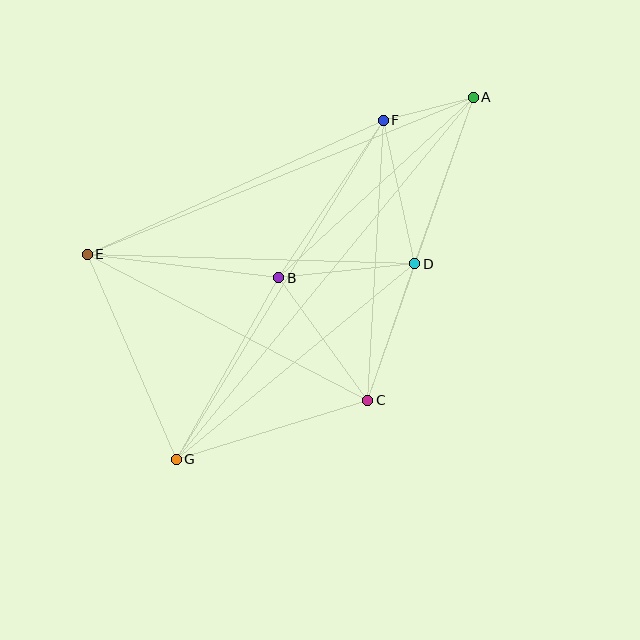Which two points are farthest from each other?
Points A and G are farthest from each other.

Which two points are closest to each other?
Points A and F are closest to each other.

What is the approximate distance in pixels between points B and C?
The distance between B and C is approximately 151 pixels.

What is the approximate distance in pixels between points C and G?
The distance between C and G is approximately 200 pixels.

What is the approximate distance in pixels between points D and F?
The distance between D and F is approximately 147 pixels.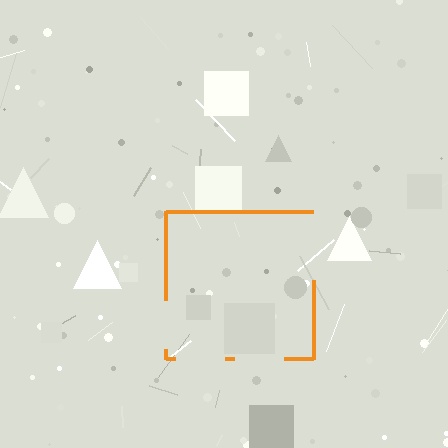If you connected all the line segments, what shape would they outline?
They would outline a square.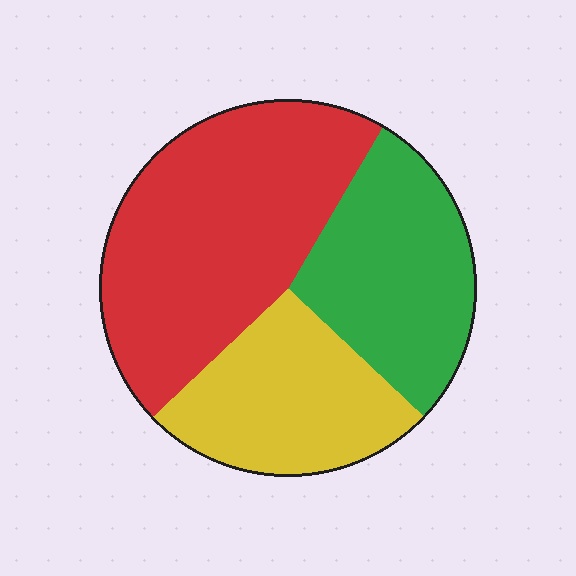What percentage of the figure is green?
Green covers roughly 30% of the figure.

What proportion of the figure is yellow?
Yellow covers 26% of the figure.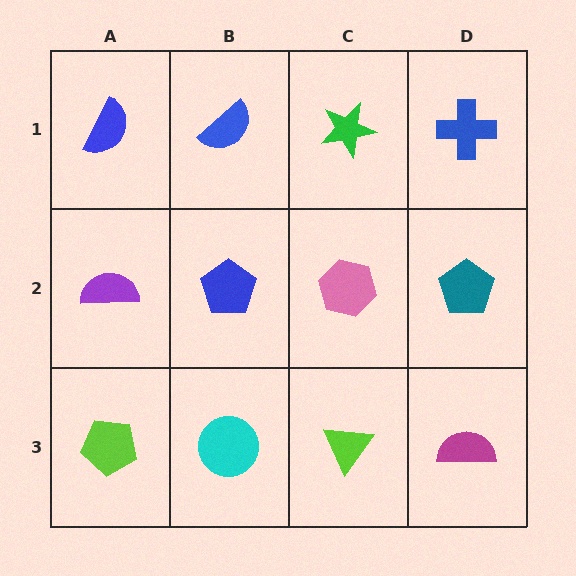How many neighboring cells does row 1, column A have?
2.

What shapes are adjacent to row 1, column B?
A blue pentagon (row 2, column B), a blue semicircle (row 1, column A), a green star (row 1, column C).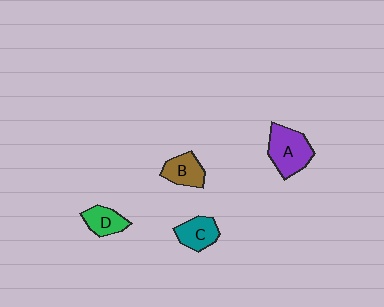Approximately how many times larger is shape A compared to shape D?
Approximately 1.7 times.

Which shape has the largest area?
Shape A (purple).